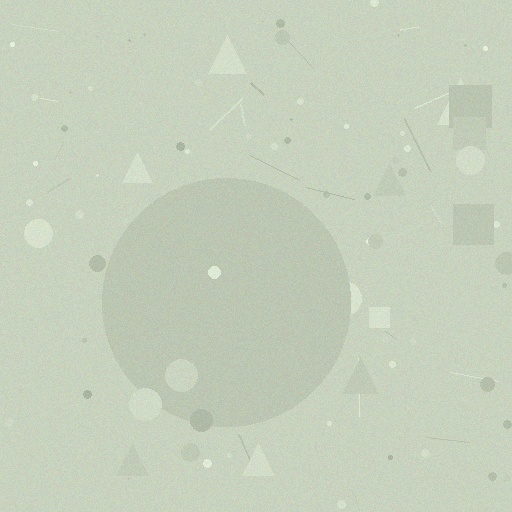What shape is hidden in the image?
A circle is hidden in the image.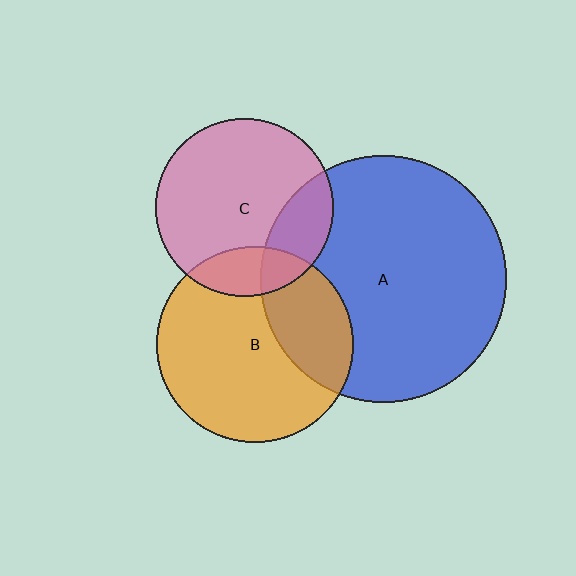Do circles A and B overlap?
Yes.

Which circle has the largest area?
Circle A (blue).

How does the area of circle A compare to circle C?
Approximately 1.9 times.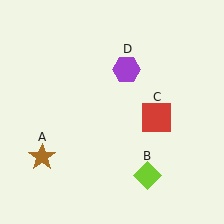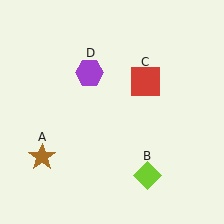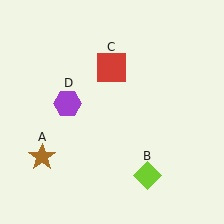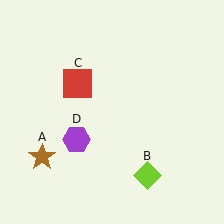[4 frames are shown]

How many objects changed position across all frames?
2 objects changed position: red square (object C), purple hexagon (object D).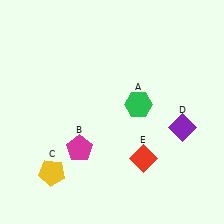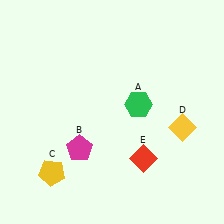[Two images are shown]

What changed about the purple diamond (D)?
In Image 1, D is purple. In Image 2, it changed to yellow.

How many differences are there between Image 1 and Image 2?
There is 1 difference between the two images.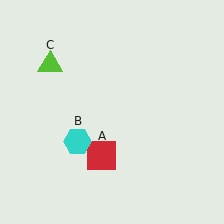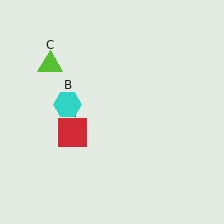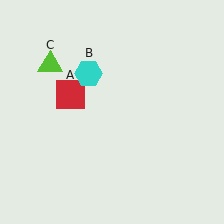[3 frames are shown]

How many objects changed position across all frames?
2 objects changed position: red square (object A), cyan hexagon (object B).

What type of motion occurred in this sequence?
The red square (object A), cyan hexagon (object B) rotated clockwise around the center of the scene.